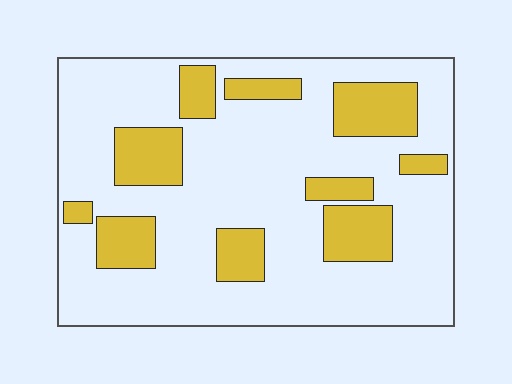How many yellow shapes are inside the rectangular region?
10.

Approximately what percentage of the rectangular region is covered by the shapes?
Approximately 25%.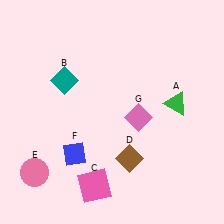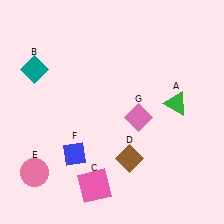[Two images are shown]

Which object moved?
The teal diamond (B) moved left.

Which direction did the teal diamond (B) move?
The teal diamond (B) moved left.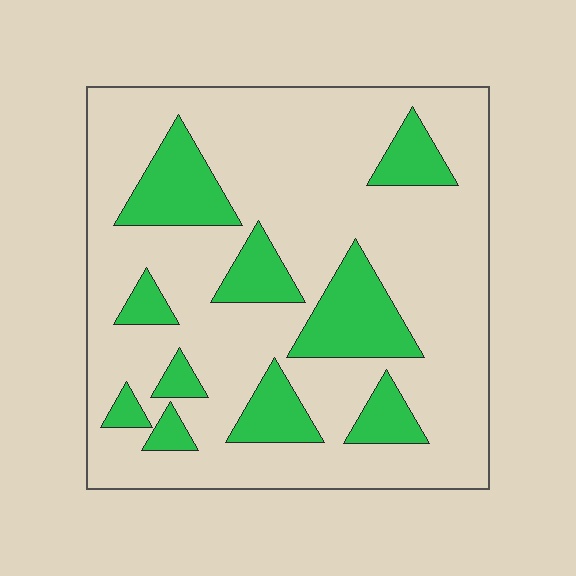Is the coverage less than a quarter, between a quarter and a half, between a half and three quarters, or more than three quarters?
Less than a quarter.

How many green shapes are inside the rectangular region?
10.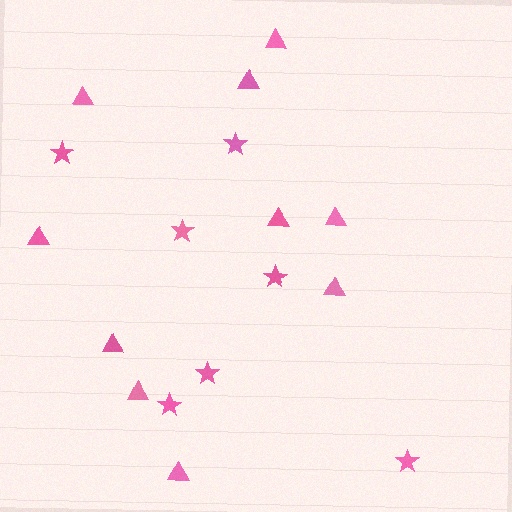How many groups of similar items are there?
There are 2 groups: one group of stars (7) and one group of triangles (10).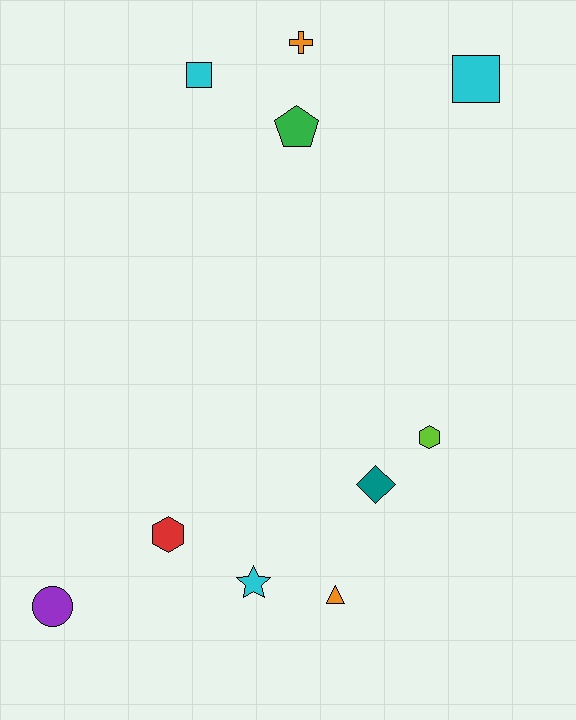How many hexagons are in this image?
There are 2 hexagons.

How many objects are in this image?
There are 10 objects.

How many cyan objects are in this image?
There are 3 cyan objects.